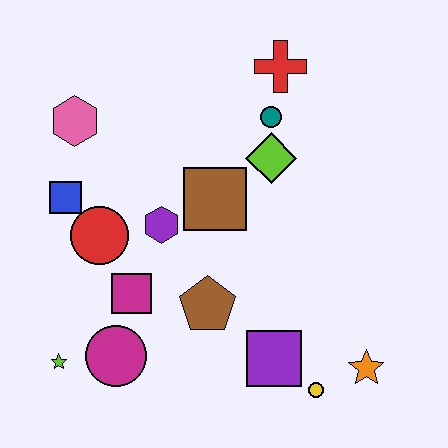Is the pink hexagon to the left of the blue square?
No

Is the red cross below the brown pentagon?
No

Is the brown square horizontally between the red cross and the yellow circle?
No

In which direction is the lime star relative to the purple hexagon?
The lime star is below the purple hexagon.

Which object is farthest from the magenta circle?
The red cross is farthest from the magenta circle.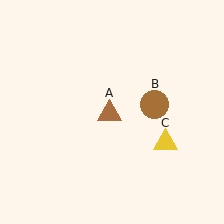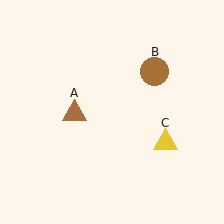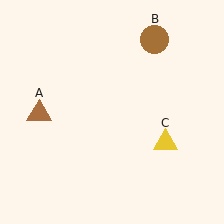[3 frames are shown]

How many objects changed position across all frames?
2 objects changed position: brown triangle (object A), brown circle (object B).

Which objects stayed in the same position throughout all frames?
Yellow triangle (object C) remained stationary.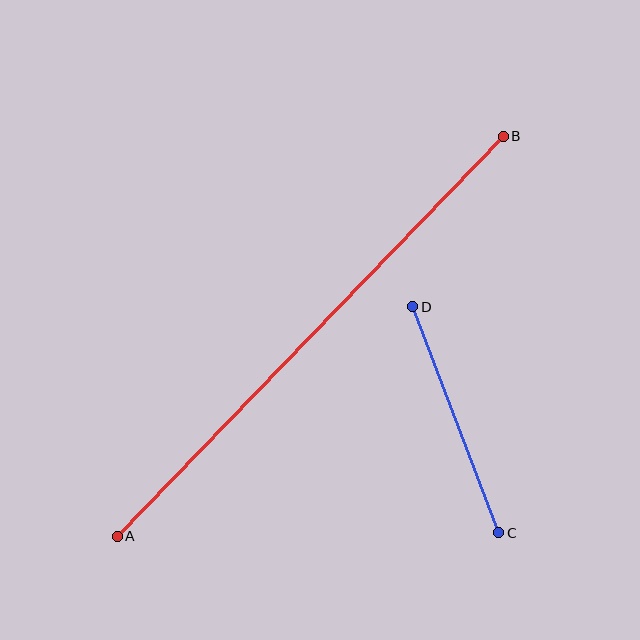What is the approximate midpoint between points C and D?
The midpoint is at approximately (456, 420) pixels.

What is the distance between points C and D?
The distance is approximately 241 pixels.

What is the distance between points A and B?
The distance is approximately 556 pixels.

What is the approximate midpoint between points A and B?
The midpoint is at approximately (310, 336) pixels.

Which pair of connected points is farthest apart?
Points A and B are farthest apart.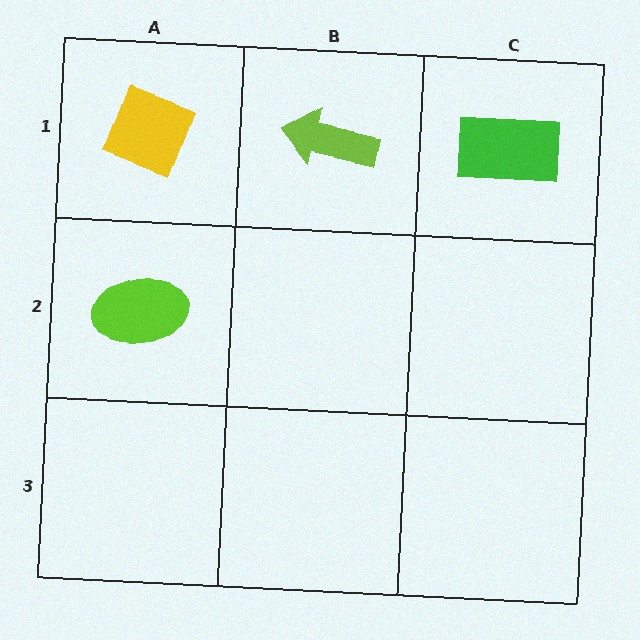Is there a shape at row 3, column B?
No, that cell is empty.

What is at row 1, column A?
A yellow diamond.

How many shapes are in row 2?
1 shape.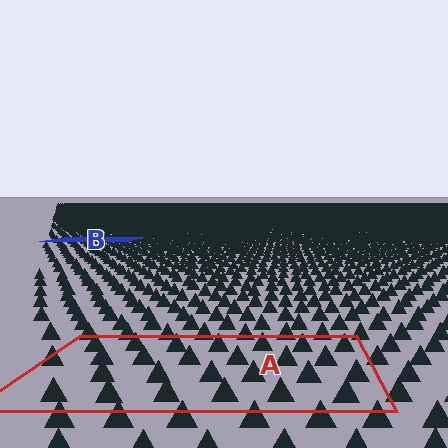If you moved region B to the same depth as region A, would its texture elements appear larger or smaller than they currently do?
They would appear larger. At a closer depth, the same texture elements are projected at a bigger on-screen size.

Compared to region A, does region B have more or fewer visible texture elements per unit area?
Region B has more texture elements per unit area — they are packed more densely because it is farther away.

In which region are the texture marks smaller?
The texture marks are smaller in region B, because it is farther away.